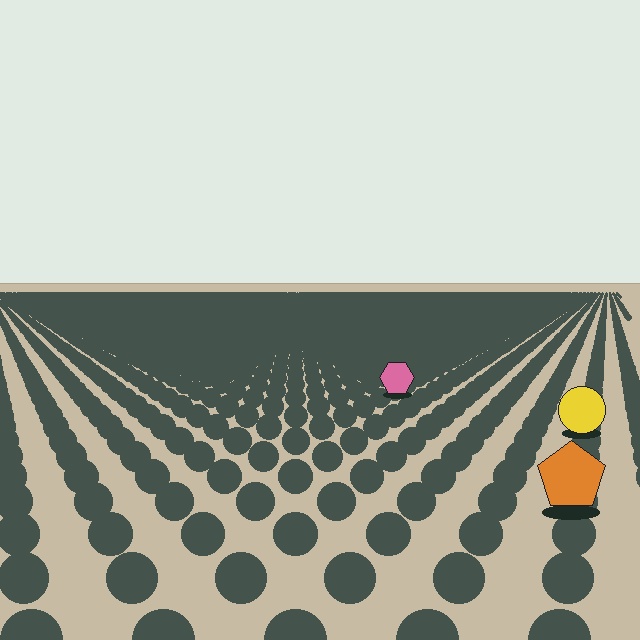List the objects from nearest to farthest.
From nearest to farthest: the orange pentagon, the yellow circle, the pink hexagon.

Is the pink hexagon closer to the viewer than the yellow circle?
No. The yellow circle is closer — you can tell from the texture gradient: the ground texture is coarser near it.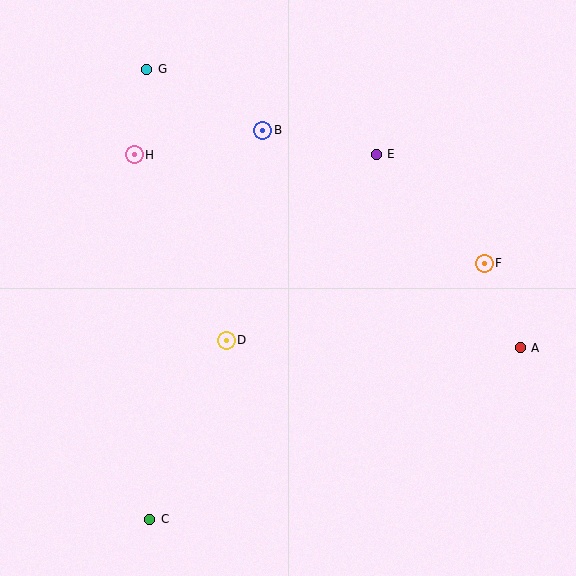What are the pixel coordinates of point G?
Point G is at (147, 69).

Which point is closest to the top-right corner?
Point E is closest to the top-right corner.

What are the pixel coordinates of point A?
Point A is at (520, 348).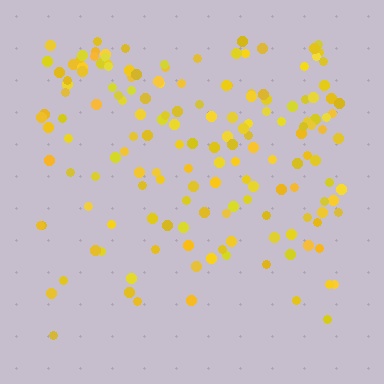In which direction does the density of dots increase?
From bottom to top, with the top side densest.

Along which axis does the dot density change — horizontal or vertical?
Vertical.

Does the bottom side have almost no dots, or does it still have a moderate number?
Still a moderate number, just noticeably fewer than the top.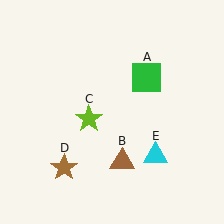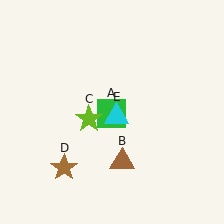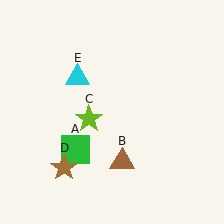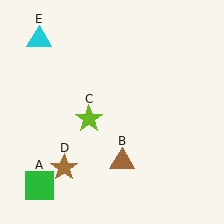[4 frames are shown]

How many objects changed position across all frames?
2 objects changed position: green square (object A), cyan triangle (object E).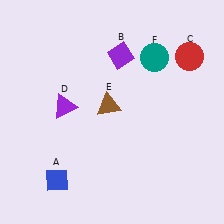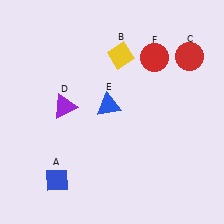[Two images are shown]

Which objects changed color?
B changed from purple to yellow. E changed from brown to blue. F changed from teal to red.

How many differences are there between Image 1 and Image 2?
There are 3 differences between the two images.